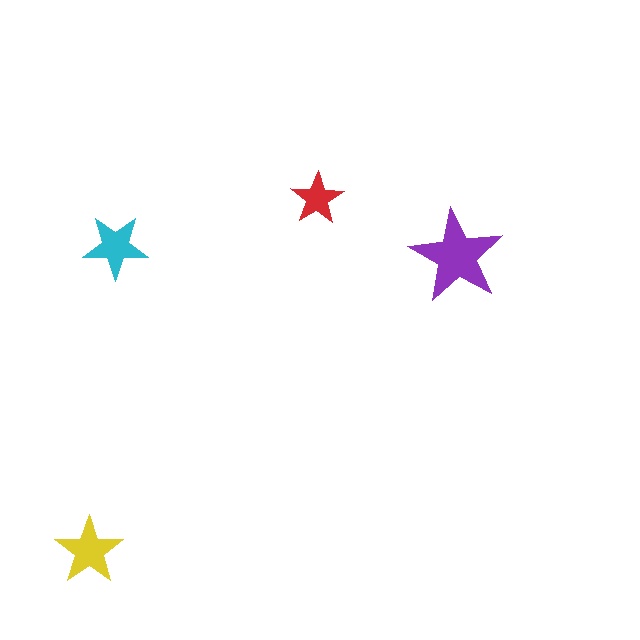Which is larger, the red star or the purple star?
The purple one.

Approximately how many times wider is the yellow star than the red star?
About 1.5 times wider.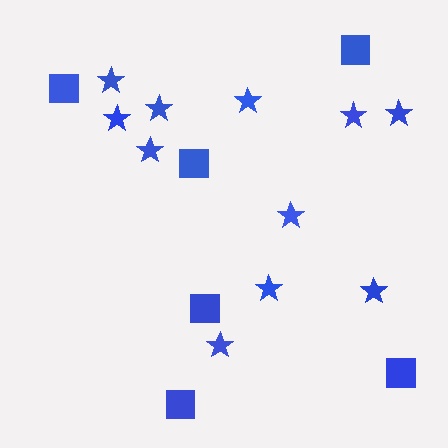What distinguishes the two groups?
There are 2 groups: one group of stars (11) and one group of squares (6).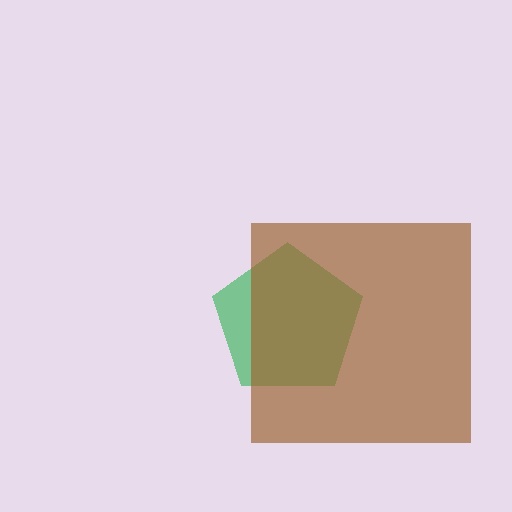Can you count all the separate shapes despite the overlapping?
Yes, there are 2 separate shapes.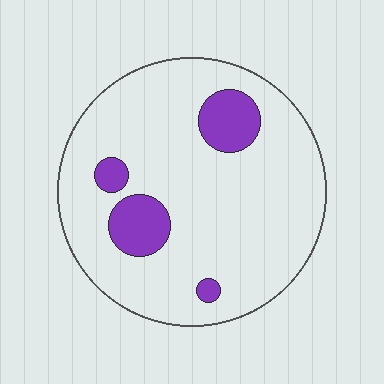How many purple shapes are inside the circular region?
4.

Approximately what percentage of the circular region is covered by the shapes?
Approximately 15%.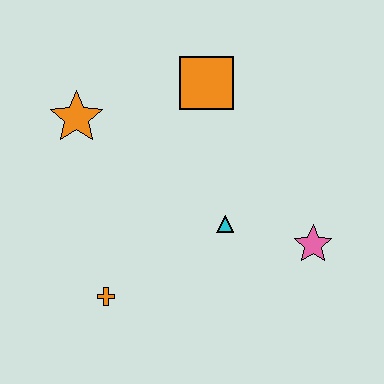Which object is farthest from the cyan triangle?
The orange star is farthest from the cyan triangle.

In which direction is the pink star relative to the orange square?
The pink star is below the orange square.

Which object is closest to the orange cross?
The cyan triangle is closest to the orange cross.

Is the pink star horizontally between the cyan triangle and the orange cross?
No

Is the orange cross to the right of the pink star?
No